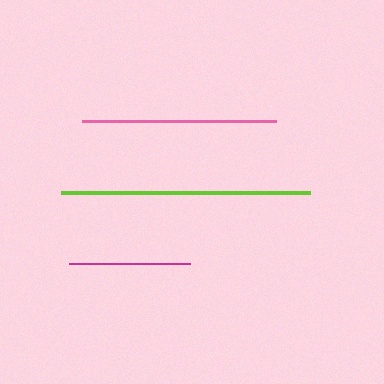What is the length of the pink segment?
The pink segment is approximately 193 pixels long.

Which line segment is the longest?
The lime line is the longest at approximately 249 pixels.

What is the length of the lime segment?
The lime segment is approximately 249 pixels long.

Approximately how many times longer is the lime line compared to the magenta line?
The lime line is approximately 2.1 times the length of the magenta line.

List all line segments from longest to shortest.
From longest to shortest: lime, pink, magenta.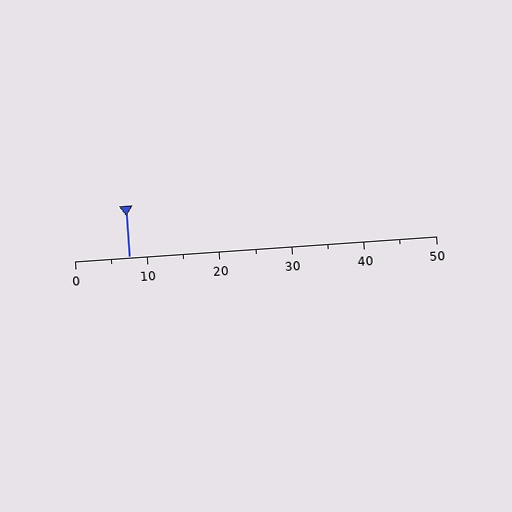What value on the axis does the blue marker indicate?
The marker indicates approximately 7.5.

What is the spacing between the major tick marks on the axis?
The major ticks are spaced 10 apart.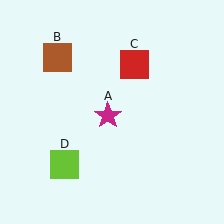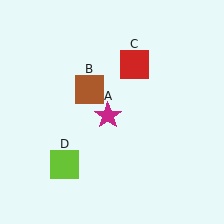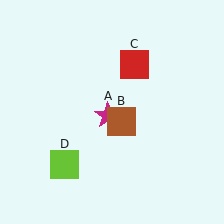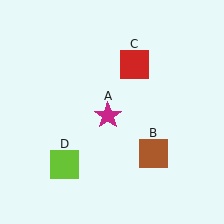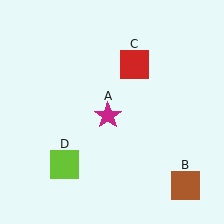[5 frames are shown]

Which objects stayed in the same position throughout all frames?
Magenta star (object A) and red square (object C) and lime square (object D) remained stationary.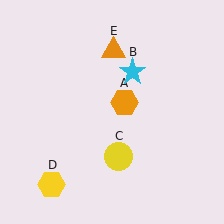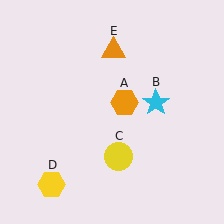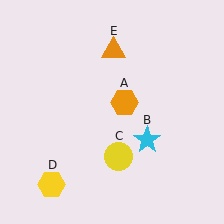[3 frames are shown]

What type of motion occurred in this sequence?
The cyan star (object B) rotated clockwise around the center of the scene.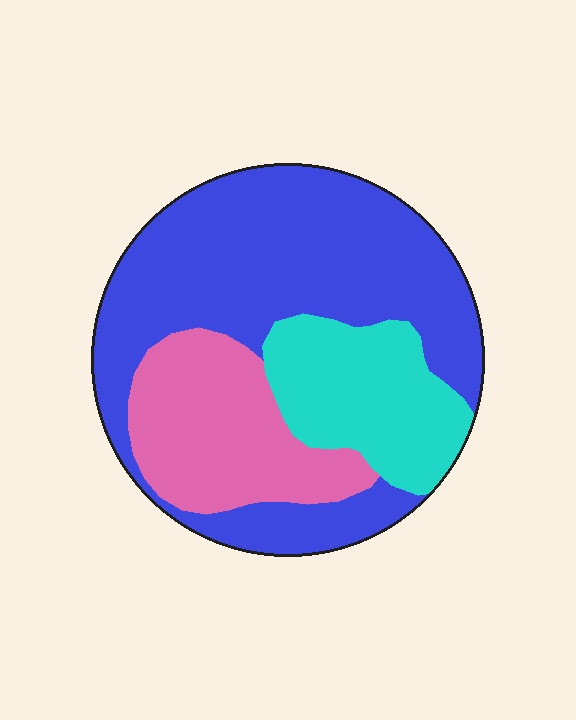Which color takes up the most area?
Blue, at roughly 55%.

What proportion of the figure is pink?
Pink covers 23% of the figure.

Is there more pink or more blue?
Blue.